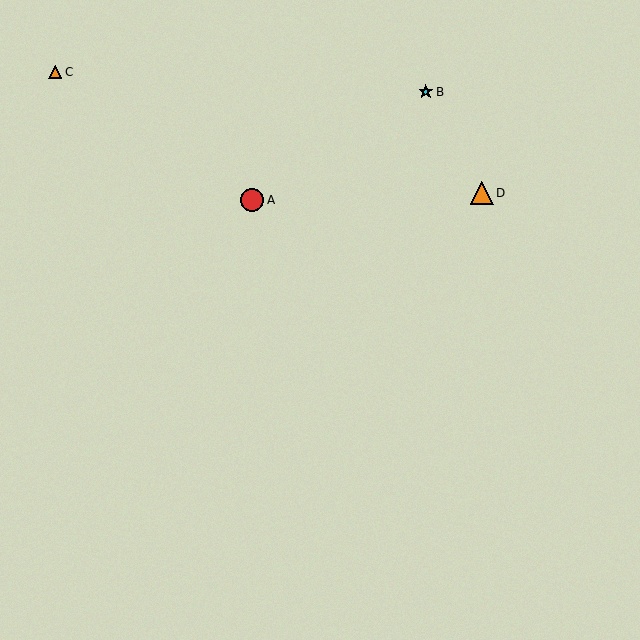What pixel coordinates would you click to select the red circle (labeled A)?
Click at (252, 200) to select the red circle A.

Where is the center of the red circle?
The center of the red circle is at (252, 200).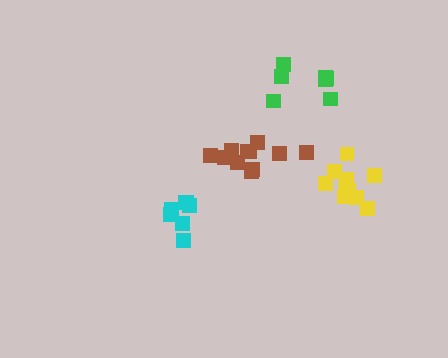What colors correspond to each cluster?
The clusters are colored: green, cyan, brown, yellow.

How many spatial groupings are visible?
There are 4 spatial groupings.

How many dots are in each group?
Group 1: 7 dots, Group 2: 7 dots, Group 3: 11 dots, Group 4: 10 dots (35 total).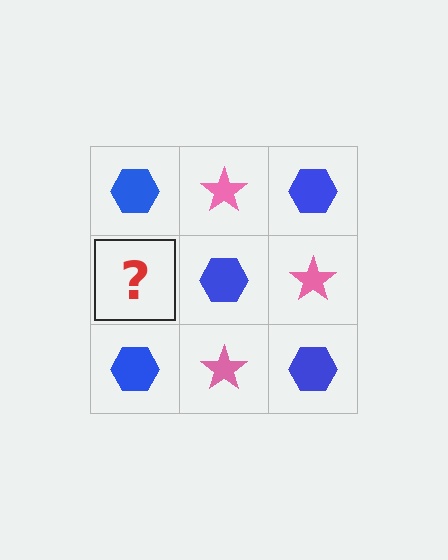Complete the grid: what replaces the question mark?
The question mark should be replaced with a pink star.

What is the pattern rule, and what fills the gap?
The rule is that it alternates blue hexagon and pink star in a checkerboard pattern. The gap should be filled with a pink star.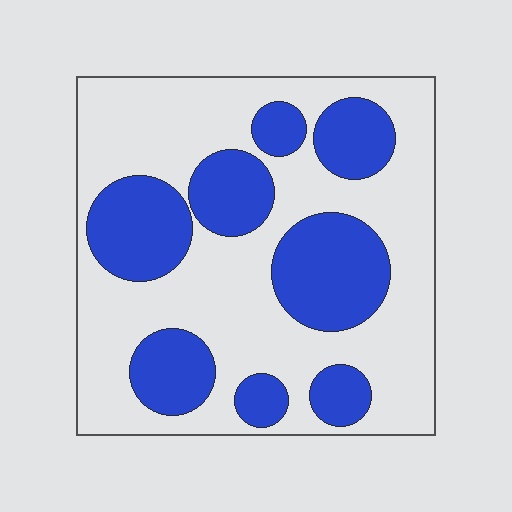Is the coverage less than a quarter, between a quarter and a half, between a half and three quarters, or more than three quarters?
Between a quarter and a half.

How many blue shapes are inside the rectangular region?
8.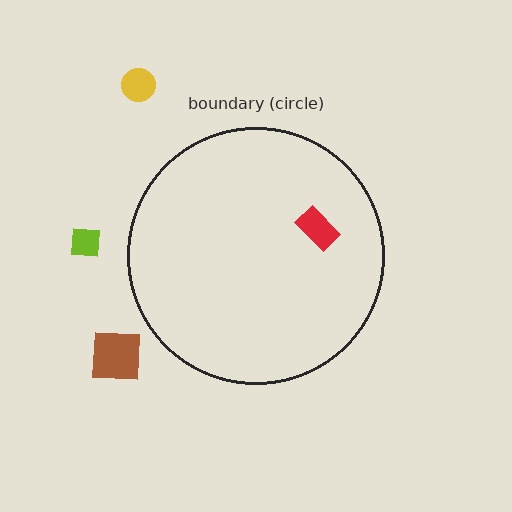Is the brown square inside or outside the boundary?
Outside.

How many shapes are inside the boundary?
1 inside, 3 outside.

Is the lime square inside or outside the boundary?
Outside.